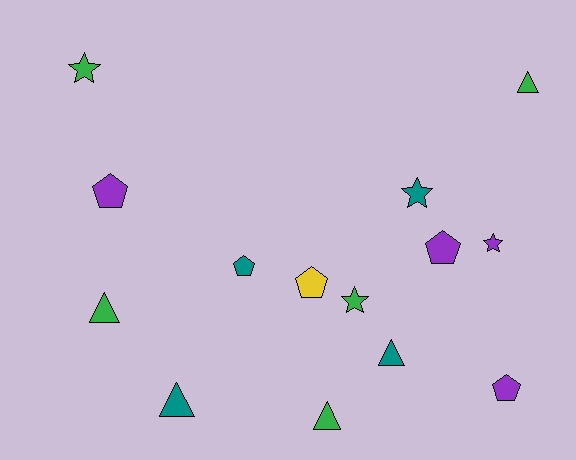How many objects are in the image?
There are 14 objects.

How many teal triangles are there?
There are 2 teal triangles.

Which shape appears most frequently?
Triangle, with 5 objects.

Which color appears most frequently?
Green, with 5 objects.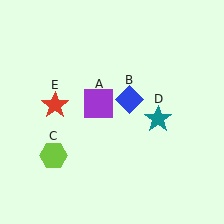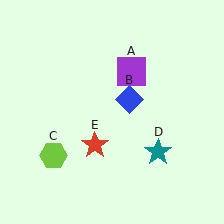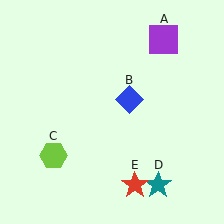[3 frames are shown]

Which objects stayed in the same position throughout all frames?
Blue diamond (object B) and lime hexagon (object C) remained stationary.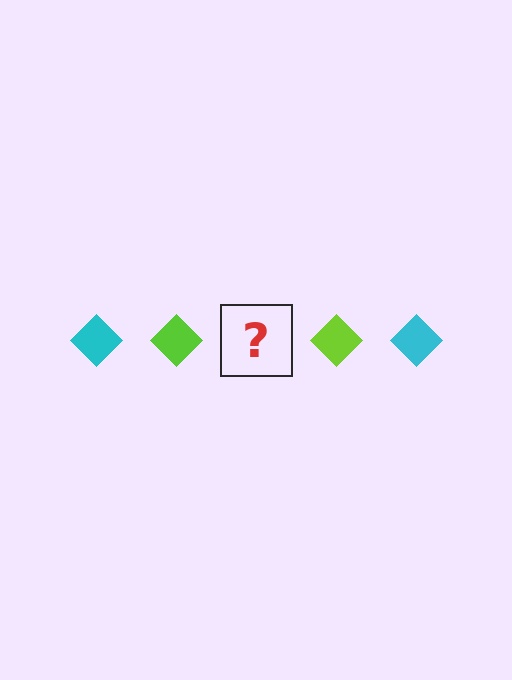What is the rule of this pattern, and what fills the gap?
The rule is that the pattern cycles through cyan, lime diamonds. The gap should be filled with a cyan diamond.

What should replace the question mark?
The question mark should be replaced with a cyan diamond.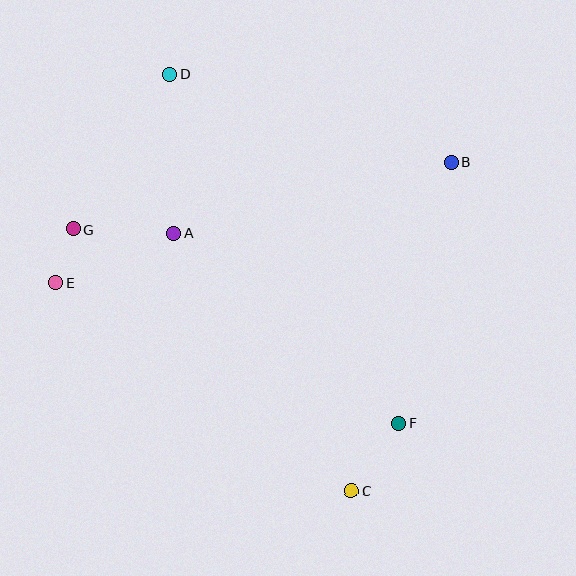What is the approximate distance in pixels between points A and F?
The distance between A and F is approximately 294 pixels.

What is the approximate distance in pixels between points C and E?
The distance between C and E is approximately 361 pixels.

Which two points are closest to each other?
Points E and G are closest to each other.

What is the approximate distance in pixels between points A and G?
The distance between A and G is approximately 101 pixels.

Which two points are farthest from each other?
Points C and D are farthest from each other.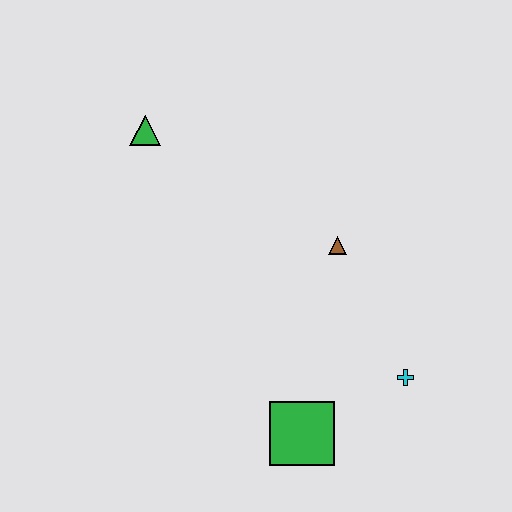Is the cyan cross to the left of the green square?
No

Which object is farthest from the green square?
The green triangle is farthest from the green square.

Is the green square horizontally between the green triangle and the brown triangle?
Yes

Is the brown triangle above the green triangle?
No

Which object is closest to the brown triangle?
The cyan cross is closest to the brown triangle.